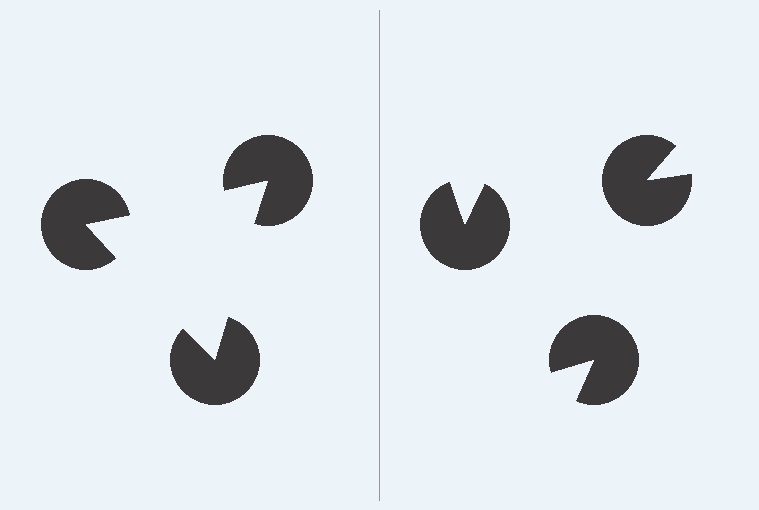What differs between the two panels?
The pac-man discs are positioned identically on both sides; only the wedge orientations differ. On the left they align to a triangle; on the right they are misaligned.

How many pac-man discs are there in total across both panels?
6 — 3 on each side.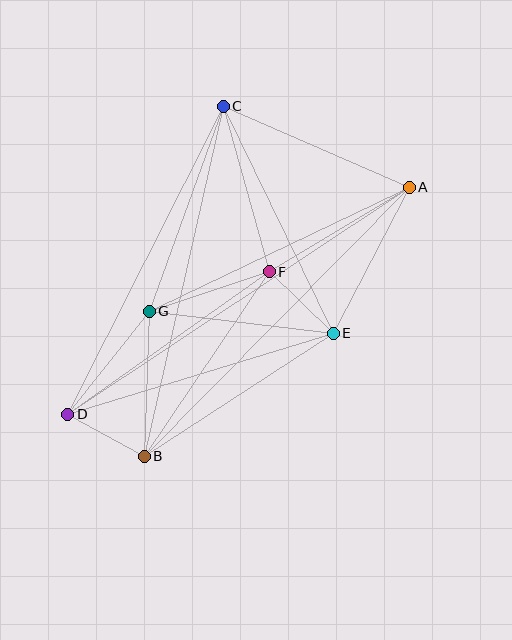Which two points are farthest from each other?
Points A and D are farthest from each other.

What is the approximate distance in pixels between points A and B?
The distance between A and B is approximately 378 pixels.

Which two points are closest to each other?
Points B and D are closest to each other.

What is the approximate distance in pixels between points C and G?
The distance between C and G is approximately 218 pixels.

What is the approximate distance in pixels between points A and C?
The distance between A and C is approximately 203 pixels.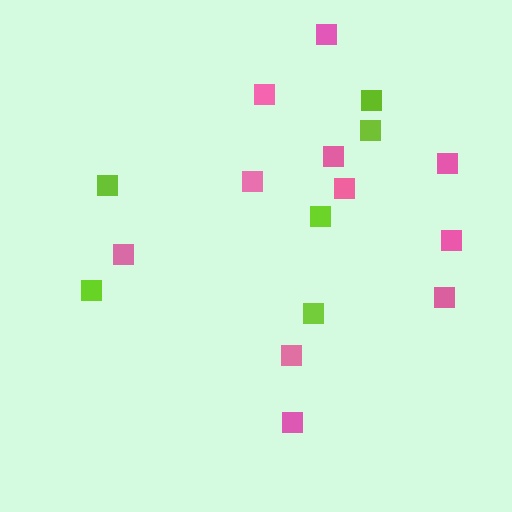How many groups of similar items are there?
There are 2 groups: one group of lime squares (6) and one group of pink squares (11).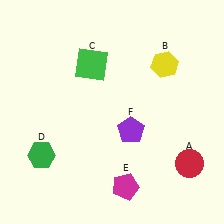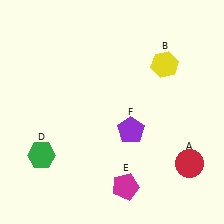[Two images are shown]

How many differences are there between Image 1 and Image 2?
There is 1 difference between the two images.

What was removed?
The green square (C) was removed in Image 2.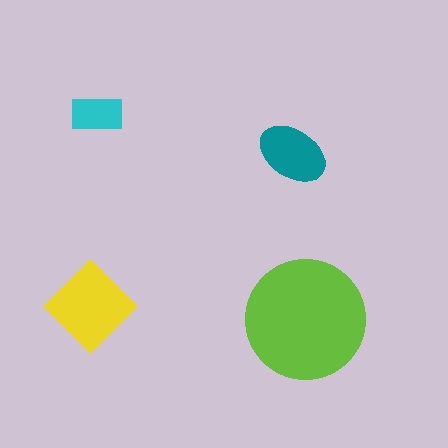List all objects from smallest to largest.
The cyan rectangle, the teal ellipse, the yellow diamond, the lime circle.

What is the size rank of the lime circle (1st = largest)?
1st.